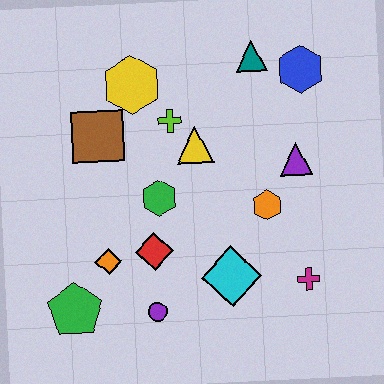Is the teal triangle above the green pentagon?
Yes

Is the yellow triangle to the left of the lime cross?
No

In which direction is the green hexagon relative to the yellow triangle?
The green hexagon is below the yellow triangle.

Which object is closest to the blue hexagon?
The teal triangle is closest to the blue hexagon.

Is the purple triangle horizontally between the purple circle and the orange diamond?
No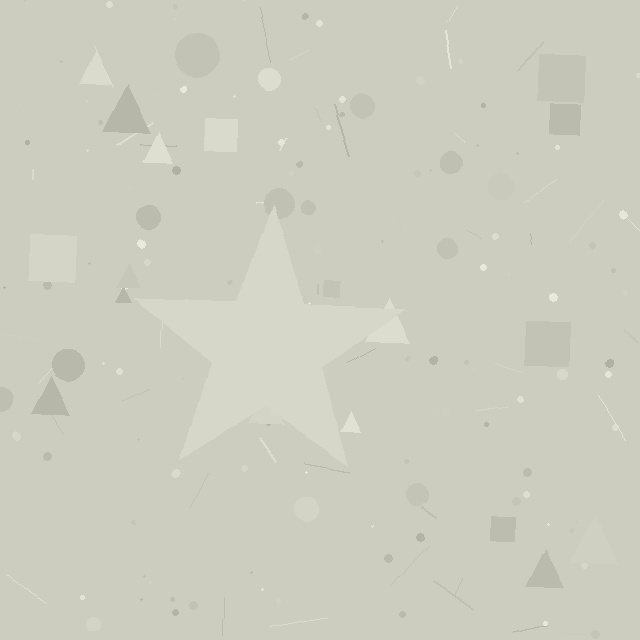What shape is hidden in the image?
A star is hidden in the image.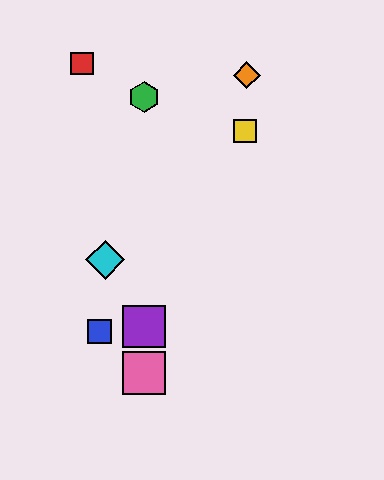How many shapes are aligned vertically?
3 shapes (the green hexagon, the purple square, the pink square) are aligned vertically.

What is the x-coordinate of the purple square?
The purple square is at x≈144.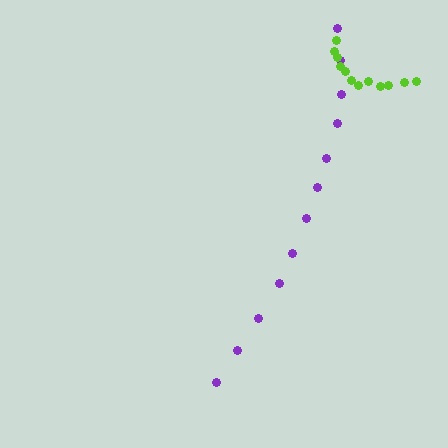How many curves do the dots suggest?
There are 2 distinct paths.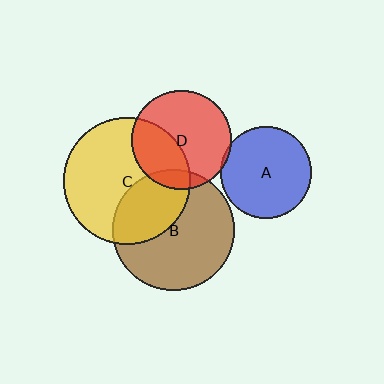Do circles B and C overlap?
Yes.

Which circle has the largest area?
Circle C (yellow).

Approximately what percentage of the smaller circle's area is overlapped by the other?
Approximately 35%.